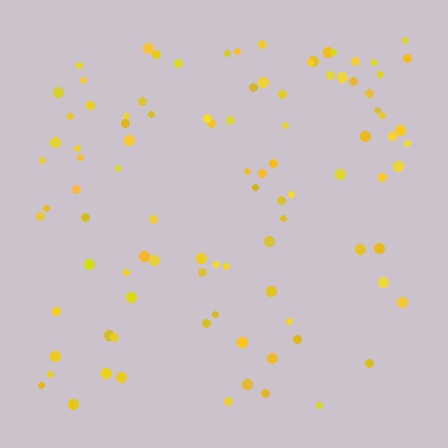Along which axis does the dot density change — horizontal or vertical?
Vertical.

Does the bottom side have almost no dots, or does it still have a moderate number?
Still a moderate number, just noticeably fewer than the top.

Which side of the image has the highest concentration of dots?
The top.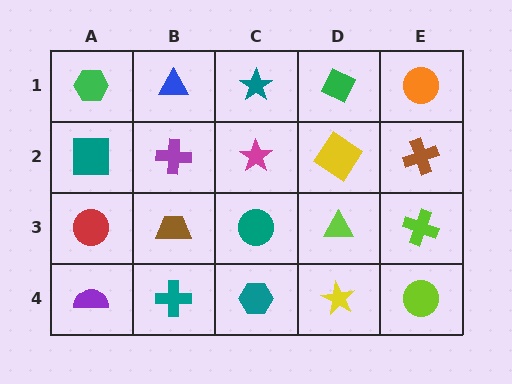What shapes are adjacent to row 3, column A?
A teal square (row 2, column A), a purple semicircle (row 4, column A), a brown trapezoid (row 3, column B).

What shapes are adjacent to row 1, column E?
A brown cross (row 2, column E), a green diamond (row 1, column D).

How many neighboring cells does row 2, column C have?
4.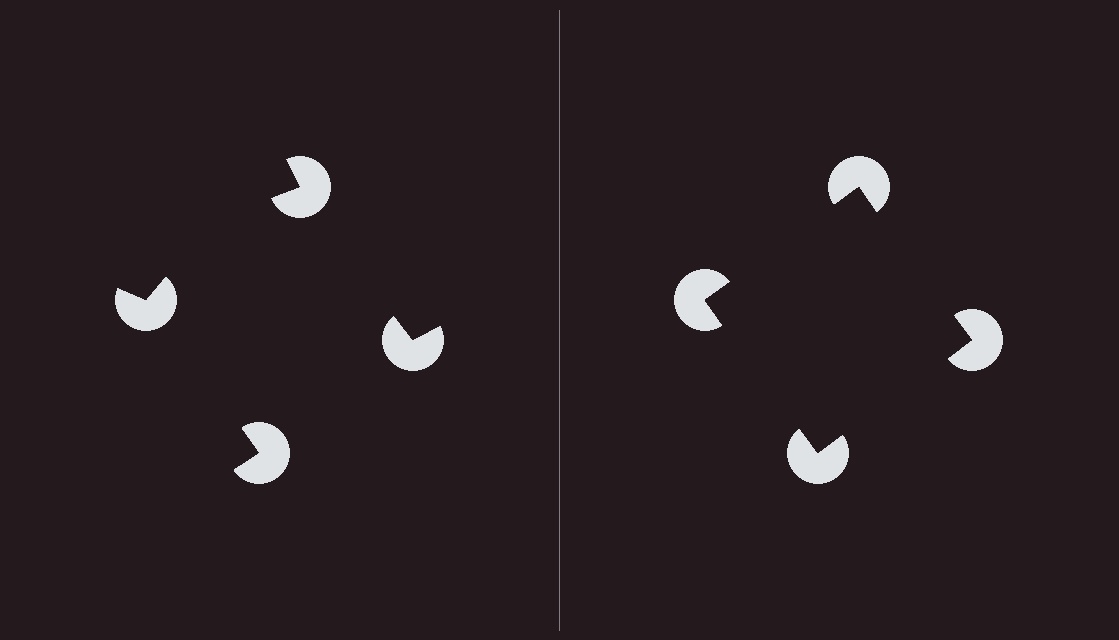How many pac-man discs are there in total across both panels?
8 — 4 on each side.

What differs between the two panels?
The pac-man discs are positioned identically on both sides; only the wedge orientations differ. On the right they align to a square; on the left they are misaligned.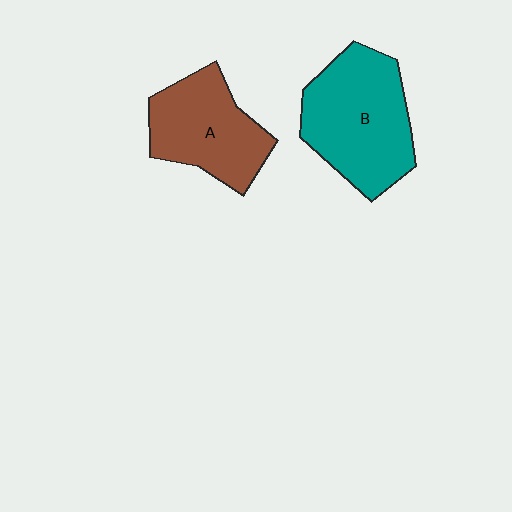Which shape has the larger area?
Shape B (teal).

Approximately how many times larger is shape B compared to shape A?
Approximately 1.3 times.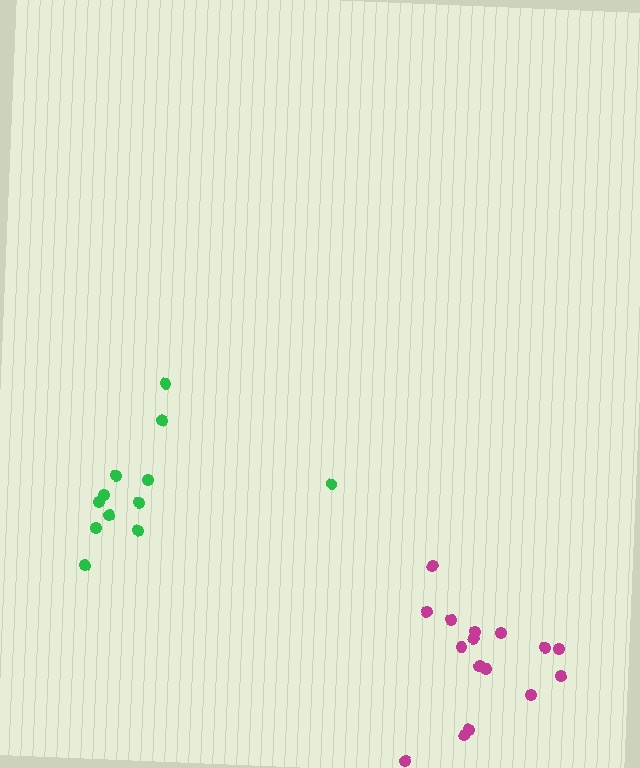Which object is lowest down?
The magenta cluster is bottommost.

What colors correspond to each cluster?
The clusters are colored: green, magenta.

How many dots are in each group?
Group 1: 12 dots, Group 2: 16 dots (28 total).